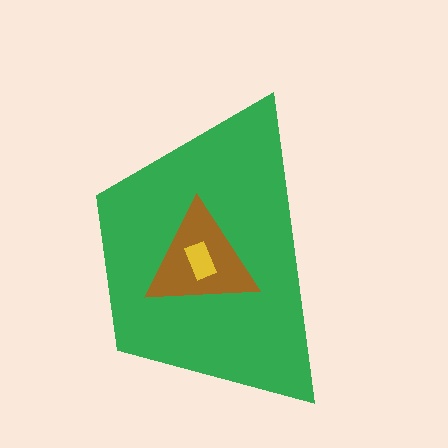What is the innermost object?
The yellow rectangle.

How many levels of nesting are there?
3.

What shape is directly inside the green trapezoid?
The brown triangle.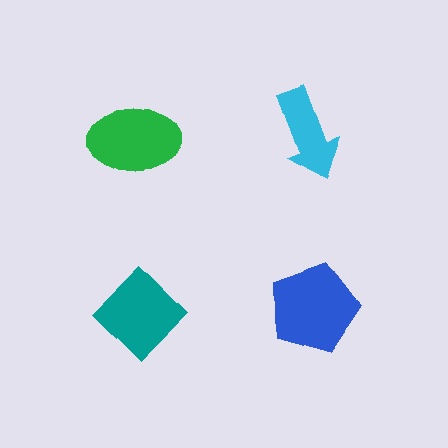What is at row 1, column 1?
A green ellipse.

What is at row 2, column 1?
A teal diamond.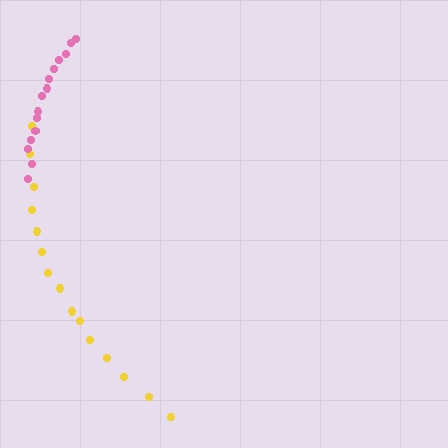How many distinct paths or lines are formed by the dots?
There are 2 distinct paths.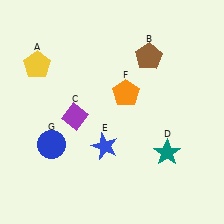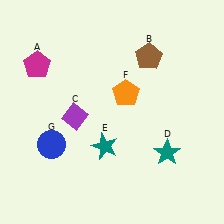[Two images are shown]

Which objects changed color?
A changed from yellow to magenta. E changed from blue to teal.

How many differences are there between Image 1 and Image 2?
There are 2 differences between the two images.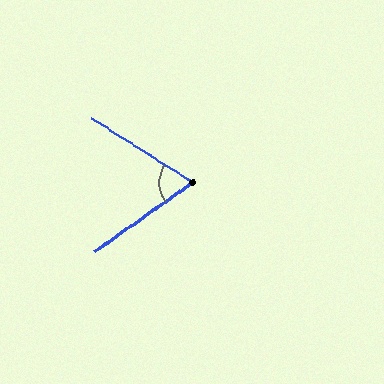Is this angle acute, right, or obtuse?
It is acute.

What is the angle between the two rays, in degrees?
Approximately 68 degrees.